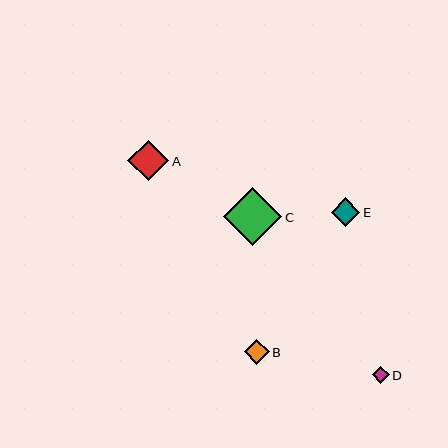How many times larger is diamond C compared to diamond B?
Diamond C is approximately 2.3 times the size of diamond B.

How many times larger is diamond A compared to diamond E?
Diamond A is approximately 1.4 times the size of diamond E.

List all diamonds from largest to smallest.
From largest to smallest: C, A, E, B, D.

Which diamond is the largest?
Diamond C is the largest with a size of approximately 58 pixels.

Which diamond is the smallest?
Diamond D is the smallest with a size of approximately 17 pixels.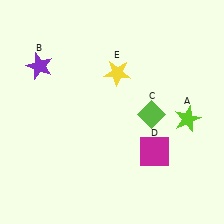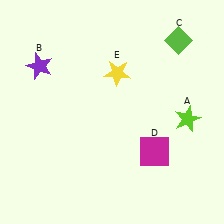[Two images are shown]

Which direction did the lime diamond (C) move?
The lime diamond (C) moved up.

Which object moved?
The lime diamond (C) moved up.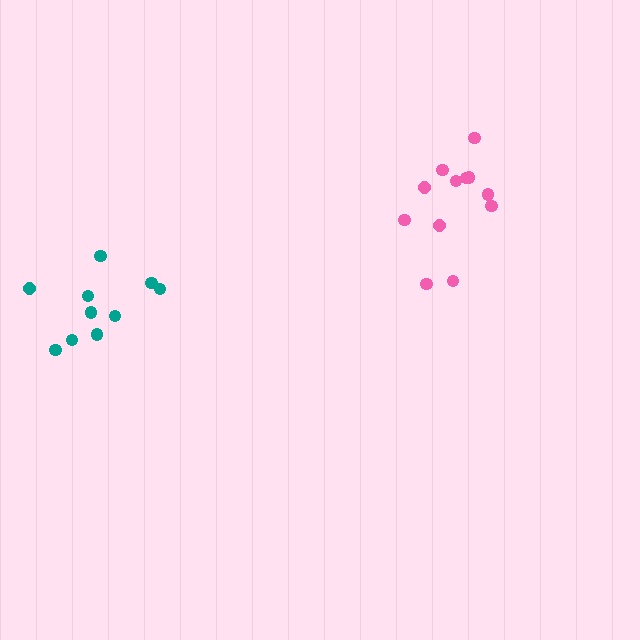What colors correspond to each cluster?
The clusters are colored: pink, teal.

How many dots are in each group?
Group 1: 12 dots, Group 2: 10 dots (22 total).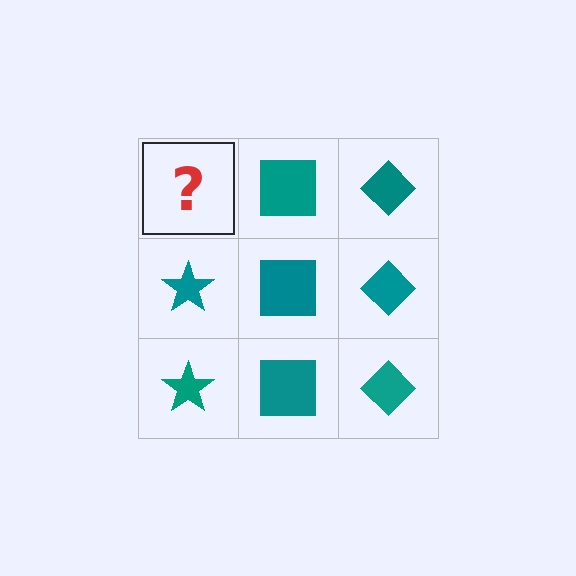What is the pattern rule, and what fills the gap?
The rule is that each column has a consistent shape. The gap should be filled with a teal star.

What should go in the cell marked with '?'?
The missing cell should contain a teal star.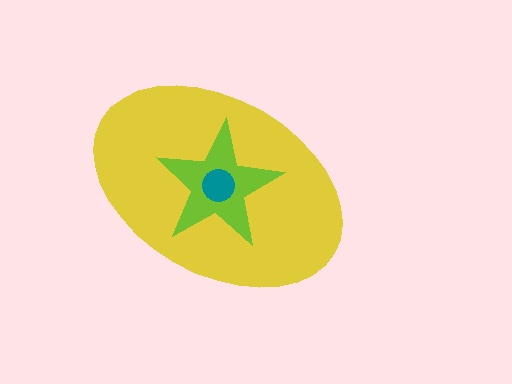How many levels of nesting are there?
3.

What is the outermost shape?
The yellow ellipse.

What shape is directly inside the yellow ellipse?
The lime star.